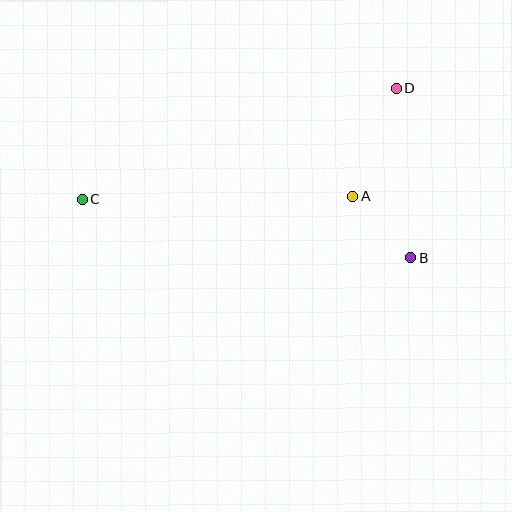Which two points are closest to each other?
Points A and B are closest to each other.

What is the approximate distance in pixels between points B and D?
The distance between B and D is approximately 170 pixels.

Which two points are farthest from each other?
Points B and C are farthest from each other.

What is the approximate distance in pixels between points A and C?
The distance between A and C is approximately 270 pixels.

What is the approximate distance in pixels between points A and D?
The distance between A and D is approximately 117 pixels.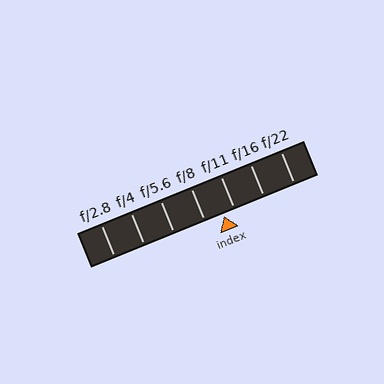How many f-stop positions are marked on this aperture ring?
There are 7 f-stop positions marked.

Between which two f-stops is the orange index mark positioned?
The index mark is between f/8 and f/11.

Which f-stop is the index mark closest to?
The index mark is closest to f/11.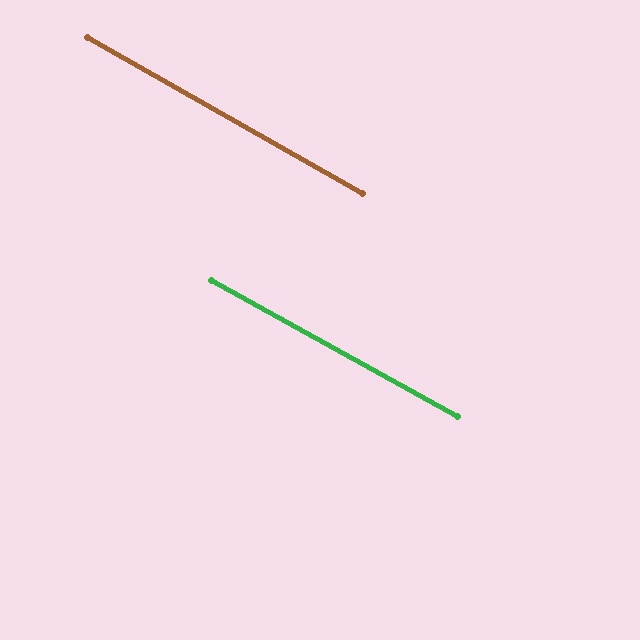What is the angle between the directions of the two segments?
Approximately 1 degree.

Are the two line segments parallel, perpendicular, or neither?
Parallel — their directions differ by only 0.6°.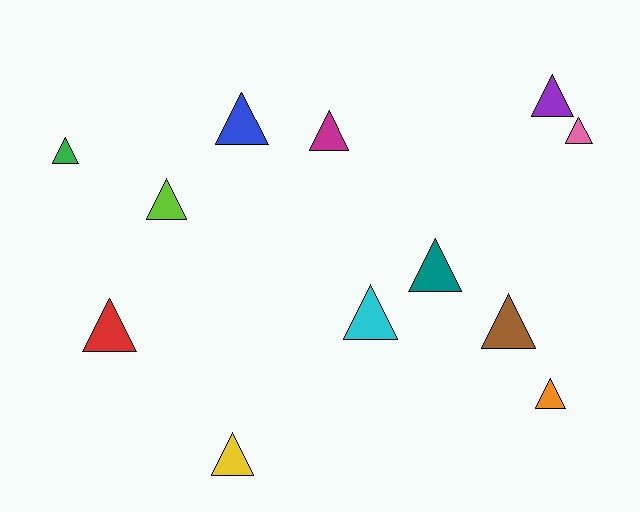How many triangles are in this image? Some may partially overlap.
There are 12 triangles.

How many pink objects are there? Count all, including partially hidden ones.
There is 1 pink object.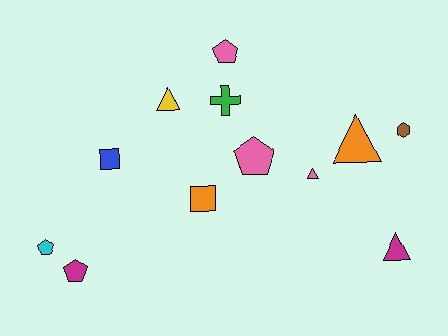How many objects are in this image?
There are 12 objects.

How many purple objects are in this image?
There are no purple objects.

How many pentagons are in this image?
There are 4 pentagons.